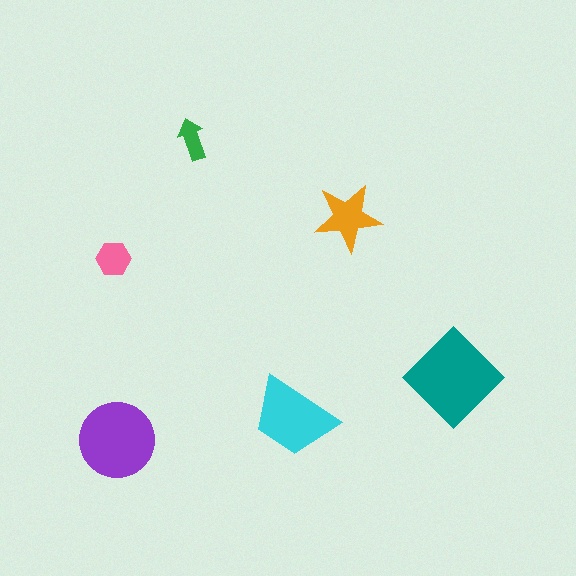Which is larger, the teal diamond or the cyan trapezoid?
The teal diamond.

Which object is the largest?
The teal diamond.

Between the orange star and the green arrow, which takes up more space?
The orange star.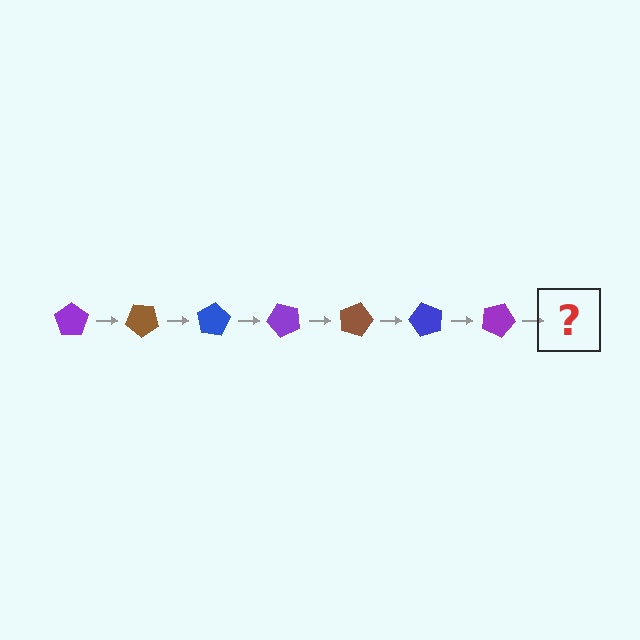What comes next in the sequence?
The next element should be a brown pentagon, rotated 280 degrees from the start.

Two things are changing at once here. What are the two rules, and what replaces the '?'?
The two rules are that it rotates 40 degrees each step and the color cycles through purple, brown, and blue. The '?' should be a brown pentagon, rotated 280 degrees from the start.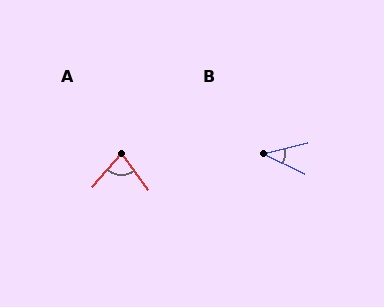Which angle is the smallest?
B, at approximately 39 degrees.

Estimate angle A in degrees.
Approximately 76 degrees.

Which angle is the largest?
A, at approximately 76 degrees.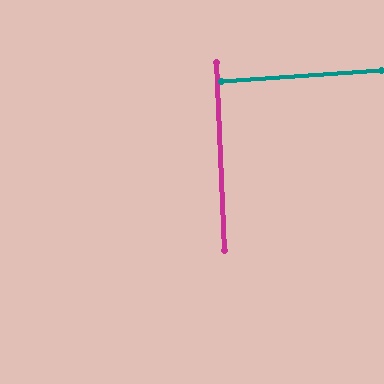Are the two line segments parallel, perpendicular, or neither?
Perpendicular — they meet at approximately 88°.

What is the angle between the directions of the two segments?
Approximately 88 degrees.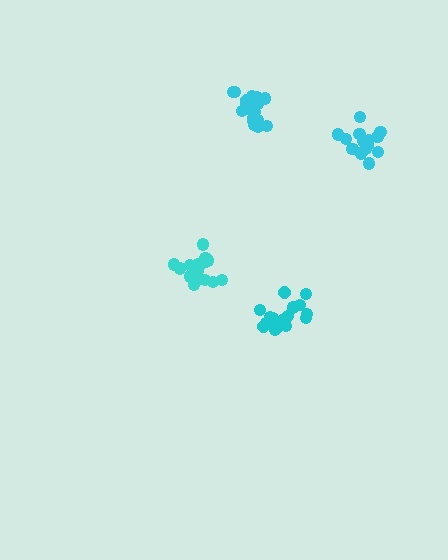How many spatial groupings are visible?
There are 4 spatial groupings.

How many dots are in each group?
Group 1: 15 dots, Group 2: 20 dots, Group 3: 20 dots, Group 4: 20 dots (75 total).